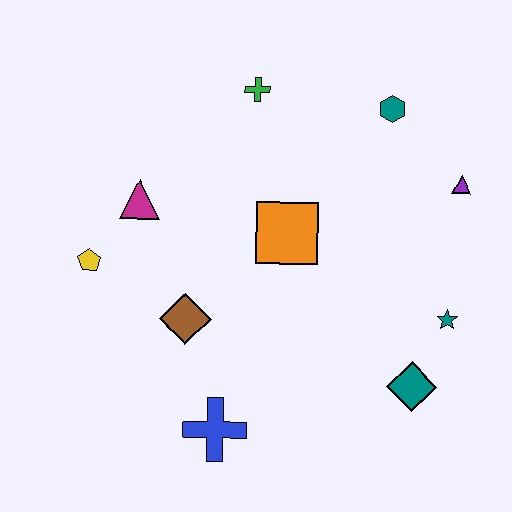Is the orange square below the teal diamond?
No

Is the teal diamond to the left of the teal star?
Yes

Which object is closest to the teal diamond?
The teal star is closest to the teal diamond.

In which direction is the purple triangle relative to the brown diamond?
The purple triangle is to the right of the brown diamond.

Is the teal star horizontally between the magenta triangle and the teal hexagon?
No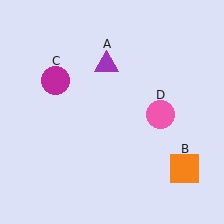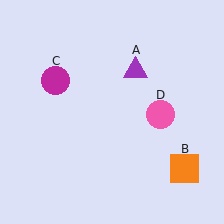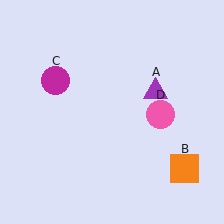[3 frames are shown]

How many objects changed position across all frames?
1 object changed position: purple triangle (object A).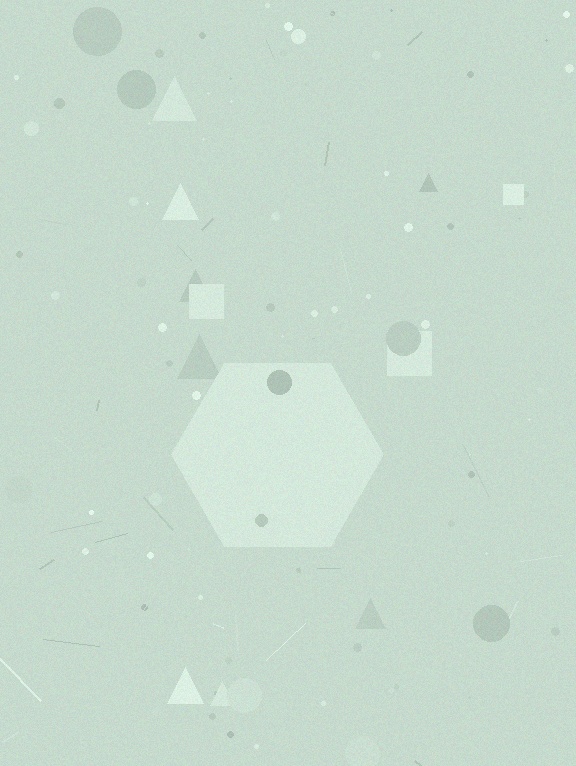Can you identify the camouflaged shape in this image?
The camouflaged shape is a hexagon.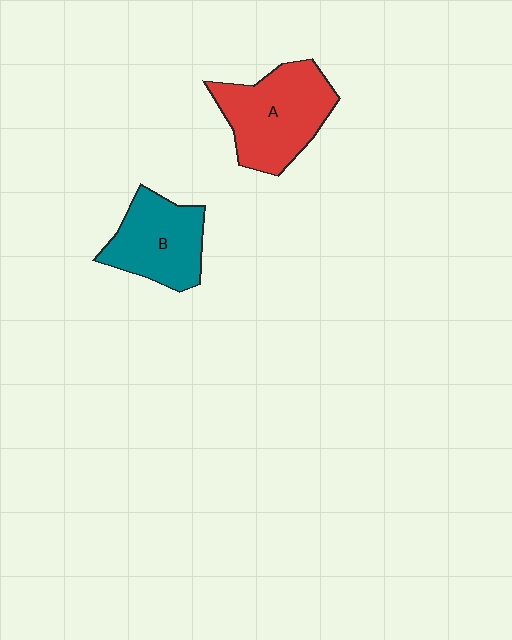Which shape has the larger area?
Shape A (red).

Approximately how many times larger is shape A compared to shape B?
Approximately 1.3 times.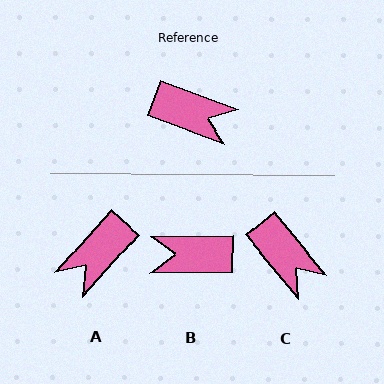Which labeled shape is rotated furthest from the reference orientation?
B, about 159 degrees away.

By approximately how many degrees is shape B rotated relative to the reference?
Approximately 159 degrees clockwise.